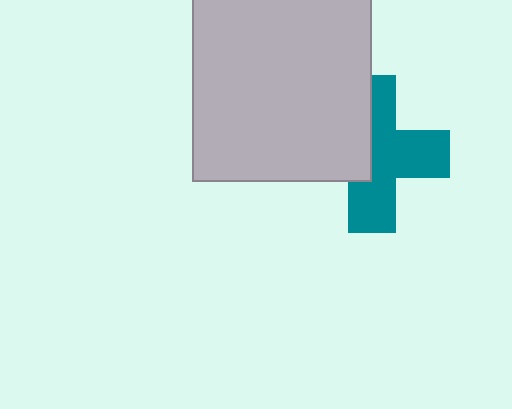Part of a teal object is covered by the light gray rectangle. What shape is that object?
It is a cross.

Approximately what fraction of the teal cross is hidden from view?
Roughly 40% of the teal cross is hidden behind the light gray rectangle.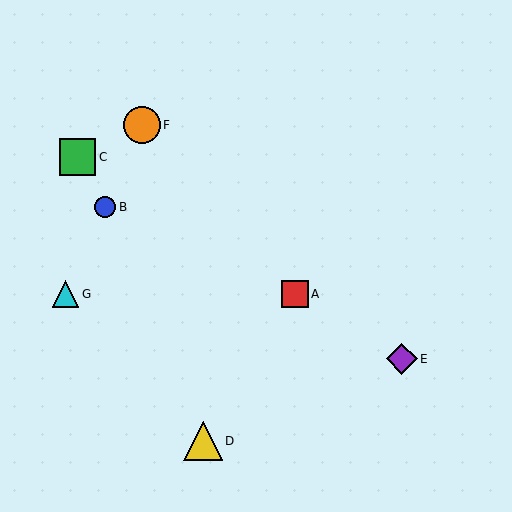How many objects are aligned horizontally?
2 objects (A, G) are aligned horizontally.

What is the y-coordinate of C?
Object C is at y≈157.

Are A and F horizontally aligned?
No, A is at y≈294 and F is at y≈125.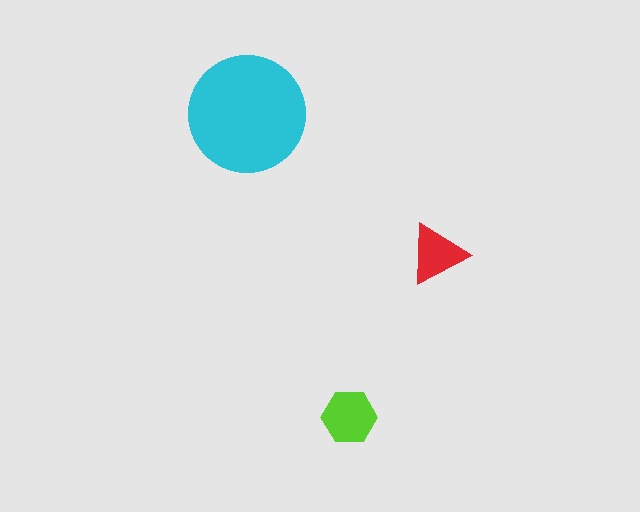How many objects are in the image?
There are 3 objects in the image.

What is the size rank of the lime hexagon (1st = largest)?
2nd.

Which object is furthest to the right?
The red triangle is rightmost.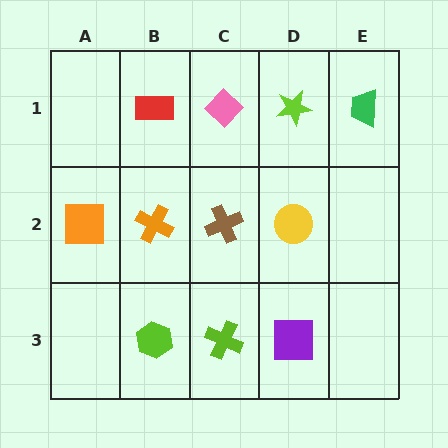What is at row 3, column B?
A lime hexagon.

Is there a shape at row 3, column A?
No, that cell is empty.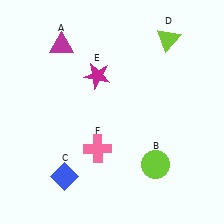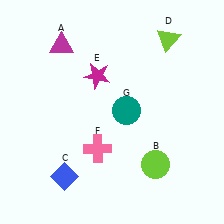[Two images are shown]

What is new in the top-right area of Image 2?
A teal circle (G) was added in the top-right area of Image 2.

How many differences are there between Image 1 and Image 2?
There is 1 difference between the two images.